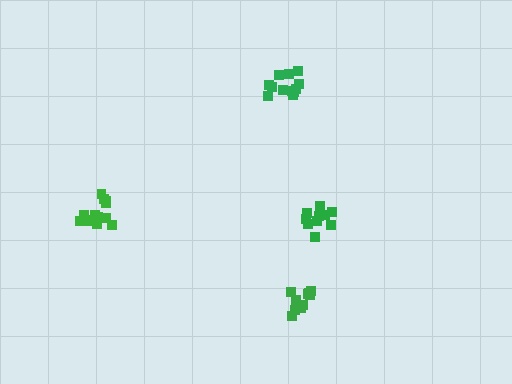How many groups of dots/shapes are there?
There are 4 groups.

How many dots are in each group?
Group 1: 11 dots, Group 2: 13 dots, Group 3: 13 dots, Group 4: 10 dots (47 total).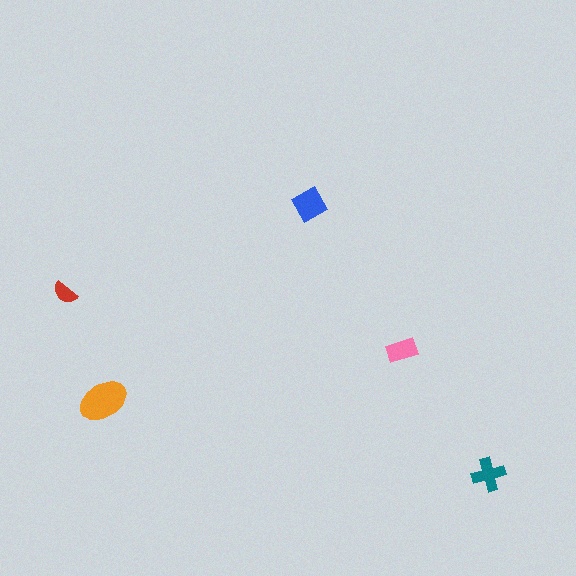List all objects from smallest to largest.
The red semicircle, the pink rectangle, the teal cross, the blue diamond, the orange ellipse.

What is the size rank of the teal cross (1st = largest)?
3rd.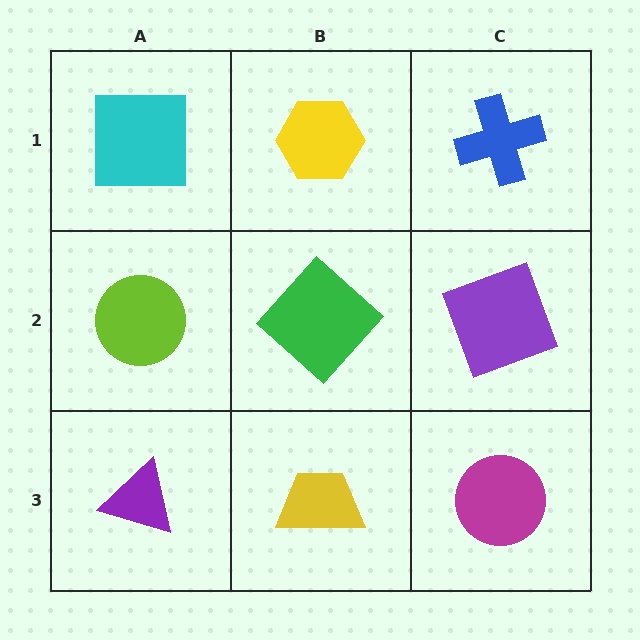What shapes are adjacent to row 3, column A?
A lime circle (row 2, column A), a yellow trapezoid (row 3, column B).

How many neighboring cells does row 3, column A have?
2.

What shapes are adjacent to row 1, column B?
A green diamond (row 2, column B), a cyan square (row 1, column A), a blue cross (row 1, column C).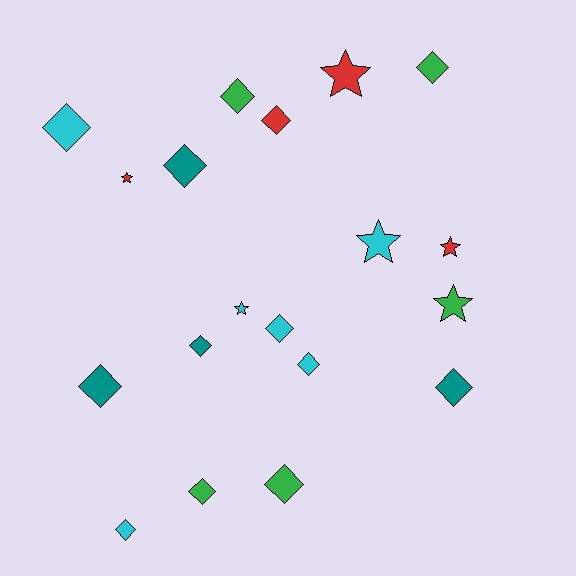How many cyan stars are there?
There are 2 cyan stars.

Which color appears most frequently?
Cyan, with 6 objects.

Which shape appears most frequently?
Diamond, with 13 objects.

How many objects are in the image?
There are 19 objects.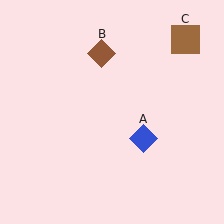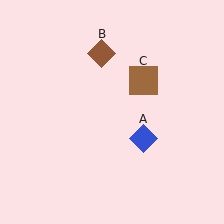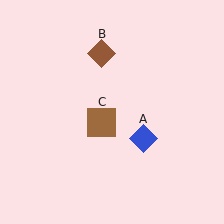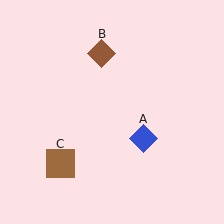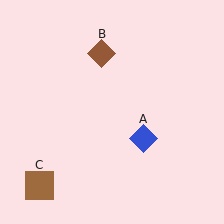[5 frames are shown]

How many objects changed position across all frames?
1 object changed position: brown square (object C).